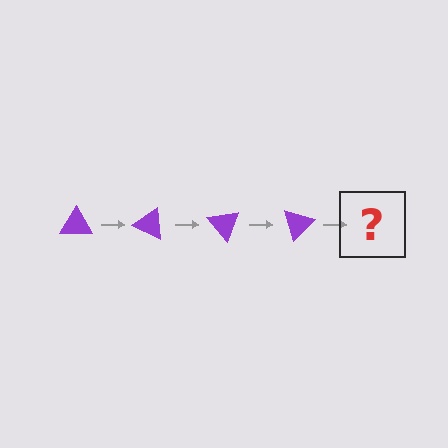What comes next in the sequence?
The next element should be a purple triangle rotated 100 degrees.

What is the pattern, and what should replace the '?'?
The pattern is that the triangle rotates 25 degrees each step. The '?' should be a purple triangle rotated 100 degrees.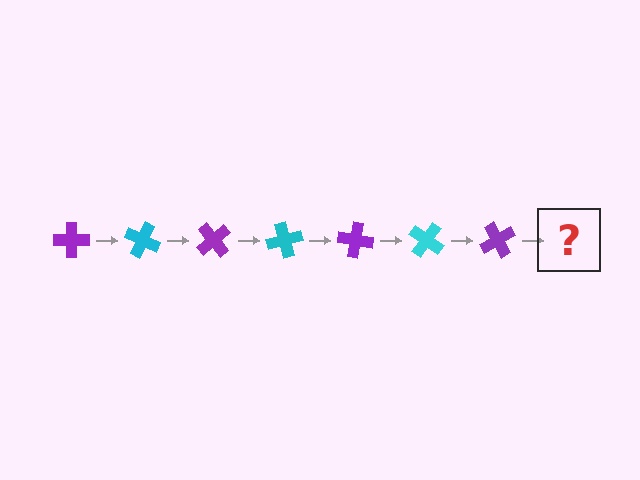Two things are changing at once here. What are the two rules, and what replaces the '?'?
The two rules are that it rotates 25 degrees each step and the color cycles through purple and cyan. The '?' should be a cyan cross, rotated 175 degrees from the start.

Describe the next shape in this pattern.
It should be a cyan cross, rotated 175 degrees from the start.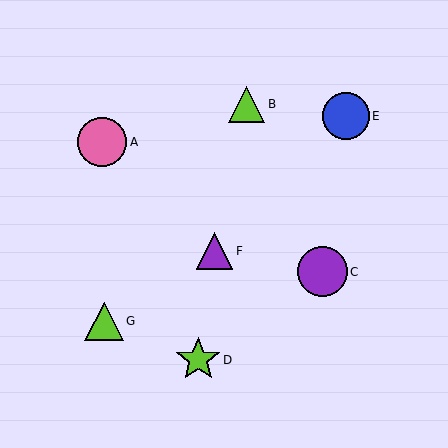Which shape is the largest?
The purple circle (labeled C) is the largest.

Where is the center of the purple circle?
The center of the purple circle is at (322, 272).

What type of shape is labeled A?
Shape A is a pink circle.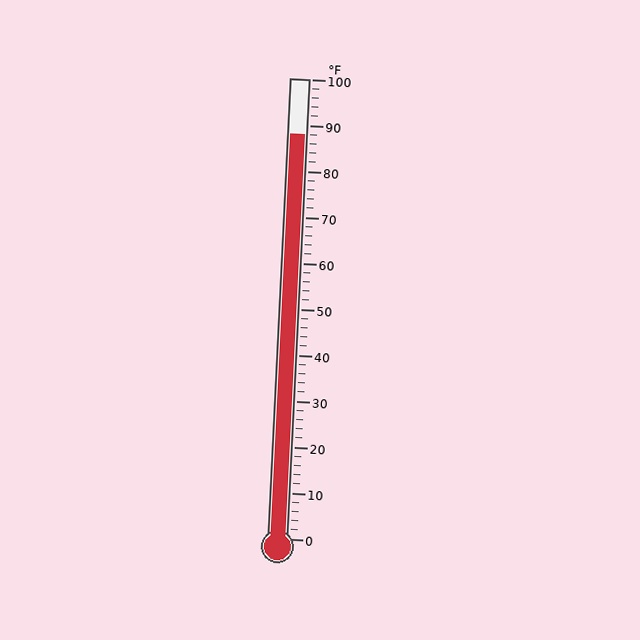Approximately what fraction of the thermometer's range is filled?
The thermometer is filled to approximately 90% of its range.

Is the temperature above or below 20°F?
The temperature is above 20°F.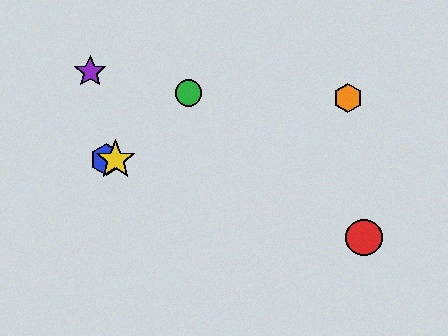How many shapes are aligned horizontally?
2 shapes (the blue hexagon, the yellow star) are aligned horizontally.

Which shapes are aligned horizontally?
The blue hexagon, the yellow star are aligned horizontally.